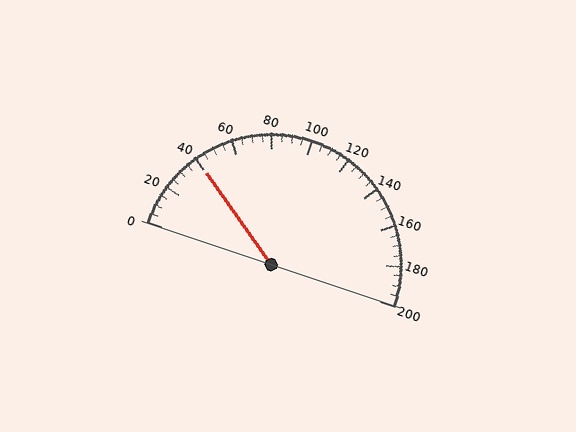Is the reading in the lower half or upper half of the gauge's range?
The reading is in the lower half of the range (0 to 200).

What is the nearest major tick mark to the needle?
The nearest major tick mark is 40.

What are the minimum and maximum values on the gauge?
The gauge ranges from 0 to 200.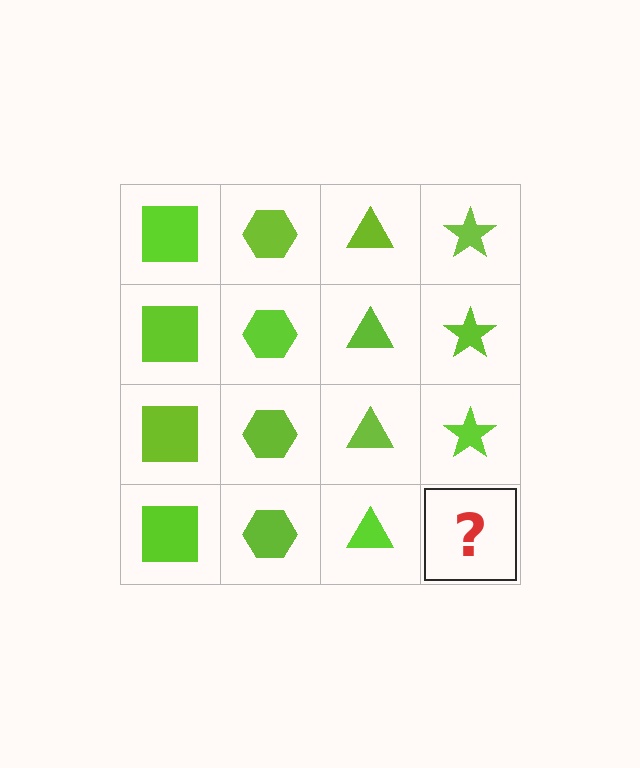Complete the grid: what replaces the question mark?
The question mark should be replaced with a lime star.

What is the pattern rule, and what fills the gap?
The rule is that each column has a consistent shape. The gap should be filled with a lime star.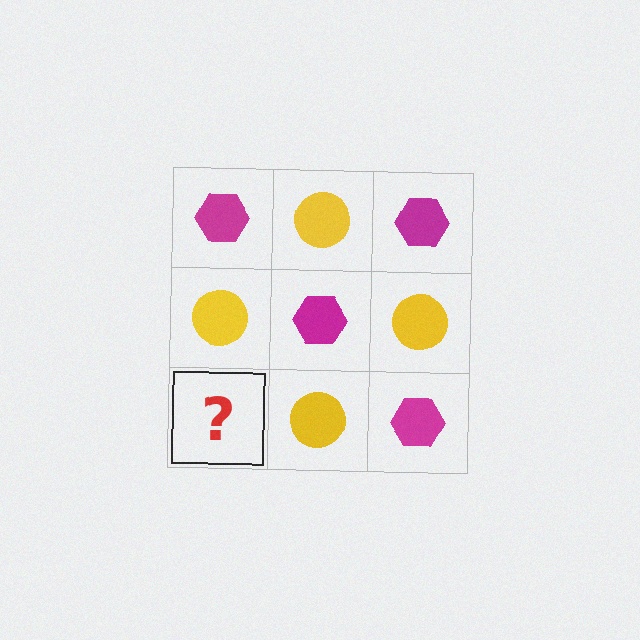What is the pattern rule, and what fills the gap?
The rule is that it alternates magenta hexagon and yellow circle in a checkerboard pattern. The gap should be filled with a magenta hexagon.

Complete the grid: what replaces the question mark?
The question mark should be replaced with a magenta hexagon.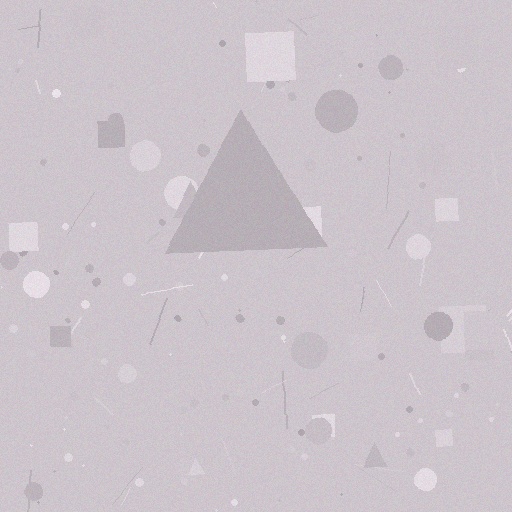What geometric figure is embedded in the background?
A triangle is embedded in the background.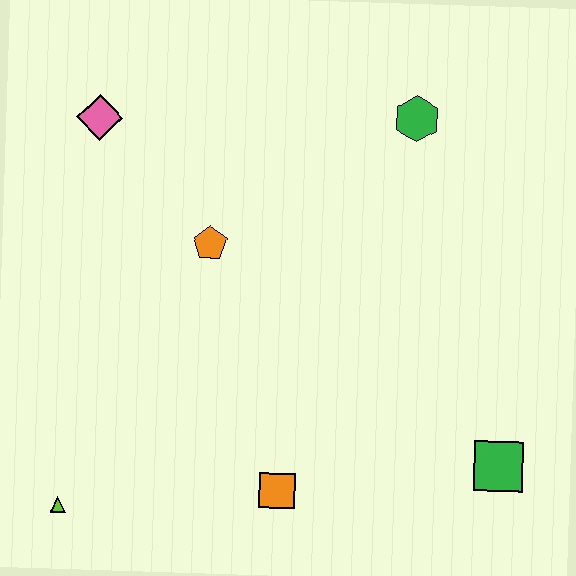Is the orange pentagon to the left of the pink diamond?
No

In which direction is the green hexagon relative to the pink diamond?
The green hexagon is to the right of the pink diamond.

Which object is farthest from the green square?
The pink diamond is farthest from the green square.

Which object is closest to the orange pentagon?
The pink diamond is closest to the orange pentagon.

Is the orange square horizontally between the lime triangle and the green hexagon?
Yes